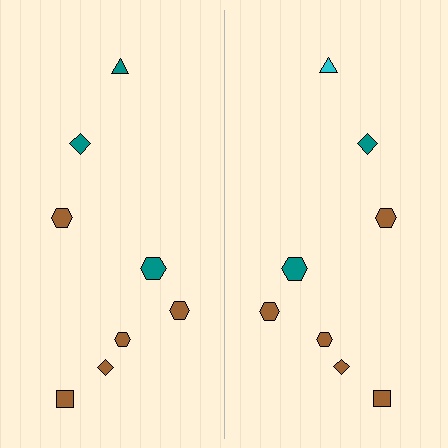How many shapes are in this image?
There are 16 shapes in this image.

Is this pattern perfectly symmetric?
No, the pattern is not perfectly symmetric. The cyan triangle on the right side breaks the symmetry — its mirror counterpart is teal.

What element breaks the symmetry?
The cyan triangle on the right side breaks the symmetry — its mirror counterpart is teal.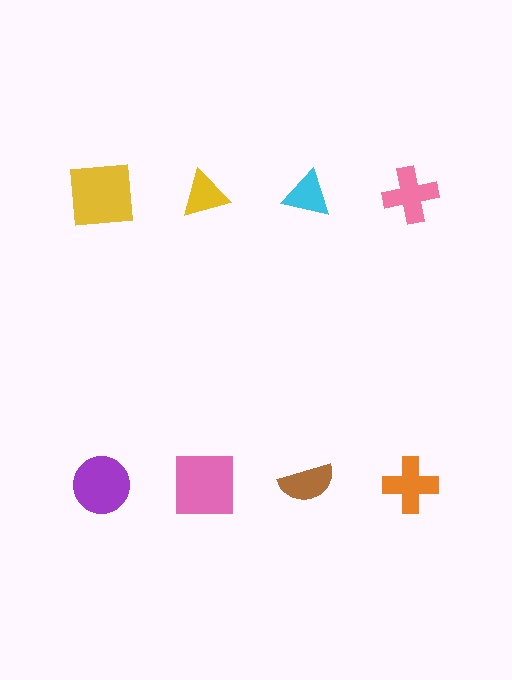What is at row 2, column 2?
A pink square.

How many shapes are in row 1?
4 shapes.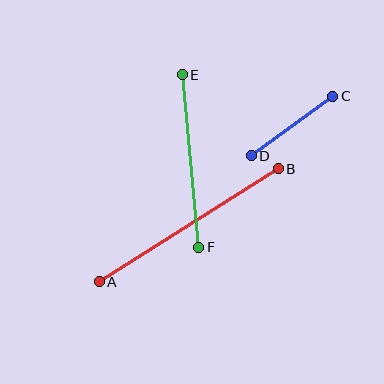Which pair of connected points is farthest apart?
Points A and B are farthest apart.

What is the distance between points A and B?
The distance is approximately 212 pixels.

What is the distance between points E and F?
The distance is approximately 173 pixels.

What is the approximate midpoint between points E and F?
The midpoint is at approximately (190, 161) pixels.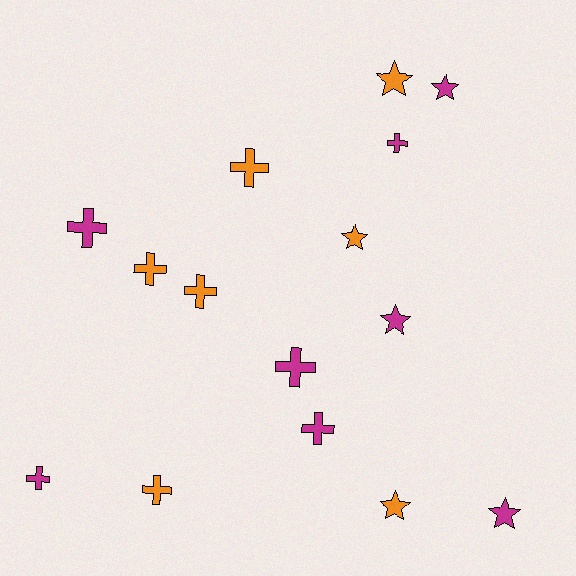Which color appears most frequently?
Magenta, with 8 objects.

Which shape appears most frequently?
Cross, with 9 objects.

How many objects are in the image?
There are 15 objects.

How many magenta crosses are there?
There are 5 magenta crosses.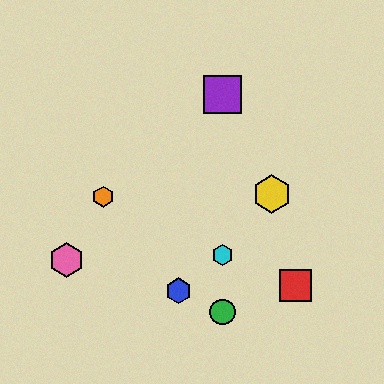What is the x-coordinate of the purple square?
The purple square is at x≈222.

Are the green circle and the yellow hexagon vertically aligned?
No, the green circle is at x≈222 and the yellow hexagon is at x≈272.